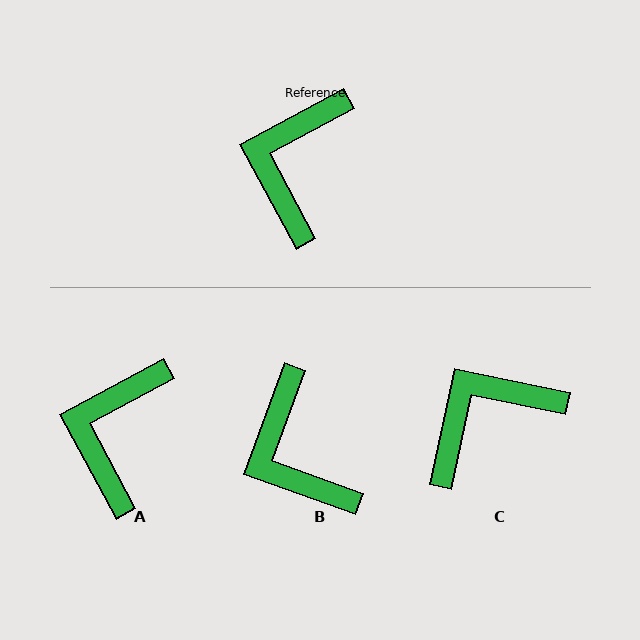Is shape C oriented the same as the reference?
No, it is off by about 40 degrees.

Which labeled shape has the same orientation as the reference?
A.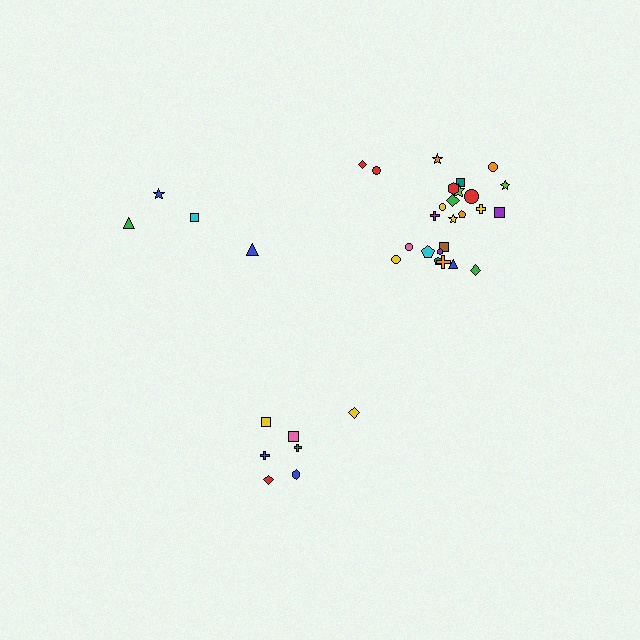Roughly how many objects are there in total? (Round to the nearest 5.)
Roughly 35 objects in total.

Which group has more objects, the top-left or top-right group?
The top-right group.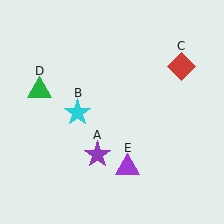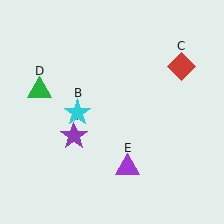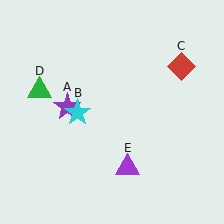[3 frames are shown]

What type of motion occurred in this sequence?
The purple star (object A) rotated clockwise around the center of the scene.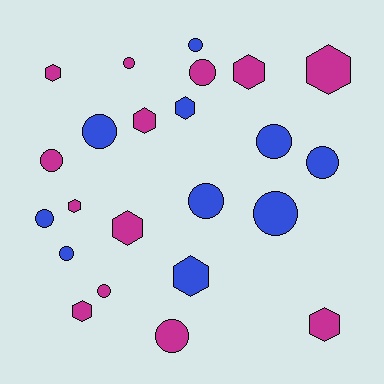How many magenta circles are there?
There are 5 magenta circles.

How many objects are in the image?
There are 23 objects.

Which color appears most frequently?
Magenta, with 13 objects.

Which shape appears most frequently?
Circle, with 13 objects.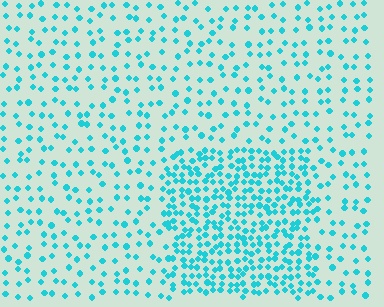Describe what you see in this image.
The image contains small cyan elements arranged at two different densities. A rectangle-shaped region is visible where the elements are more densely packed than the surrounding area.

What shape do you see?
I see a rectangle.